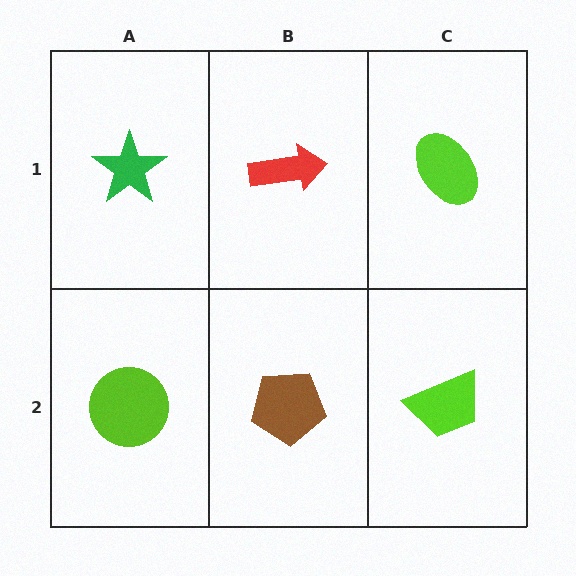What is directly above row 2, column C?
A lime ellipse.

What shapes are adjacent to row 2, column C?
A lime ellipse (row 1, column C), a brown pentagon (row 2, column B).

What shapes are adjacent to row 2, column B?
A red arrow (row 1, column B), a lime circle (row 2, column A), a lime trapezoid (row 2, column C).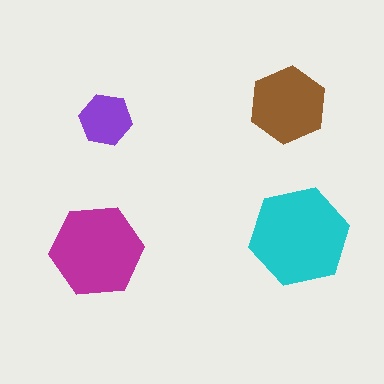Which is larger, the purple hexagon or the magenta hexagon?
The magenta one.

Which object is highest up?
The brown hexagon is topmost.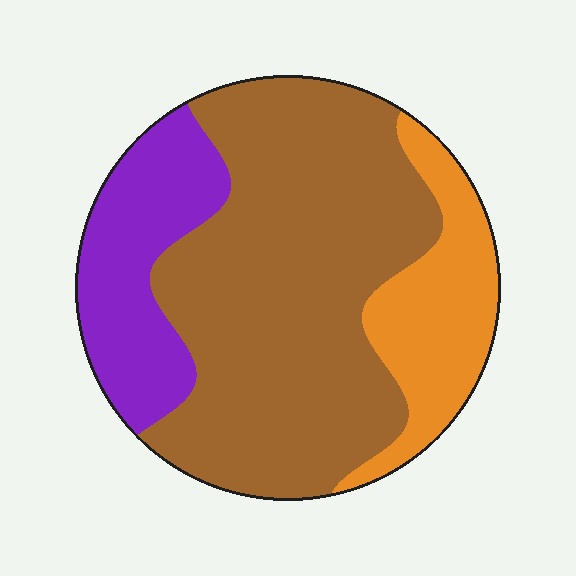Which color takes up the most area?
Brown, at roughly 60%.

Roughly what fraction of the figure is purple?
Purple takes up about one fifth (1/5) of the figure.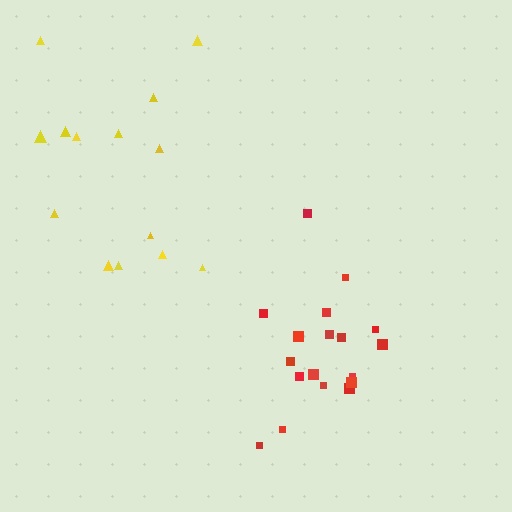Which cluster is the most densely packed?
Red.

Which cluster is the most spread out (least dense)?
Yellow.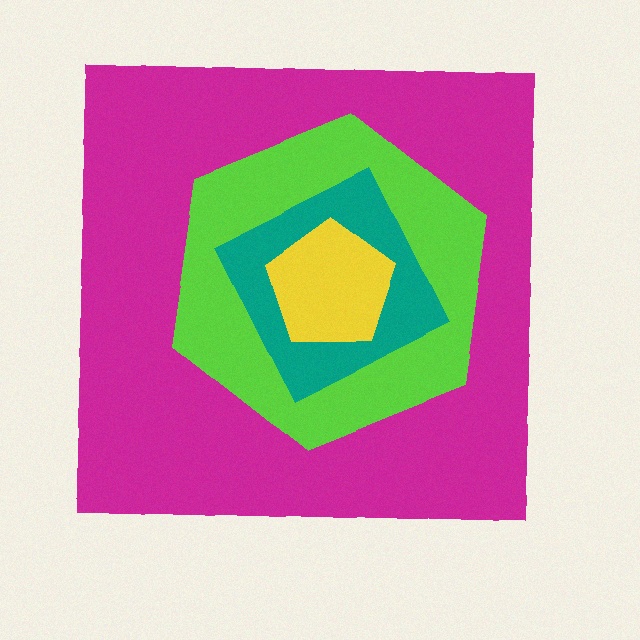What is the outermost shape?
The magenta square.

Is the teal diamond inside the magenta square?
Yes.